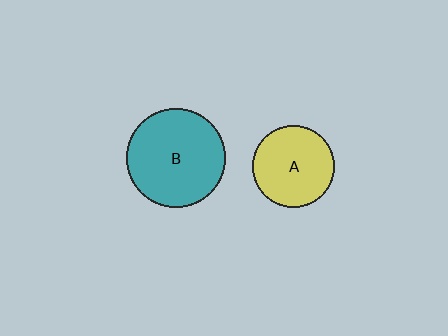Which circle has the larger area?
Circle B (teal).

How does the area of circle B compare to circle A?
Approximately 1.5 times.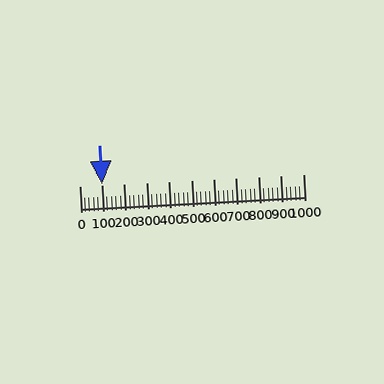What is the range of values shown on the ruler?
The ruler shows values from 0 to 1000.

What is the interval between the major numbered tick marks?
The major tick marks are spaced 100 units apart.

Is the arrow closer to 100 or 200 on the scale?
The arrow is closer to 100.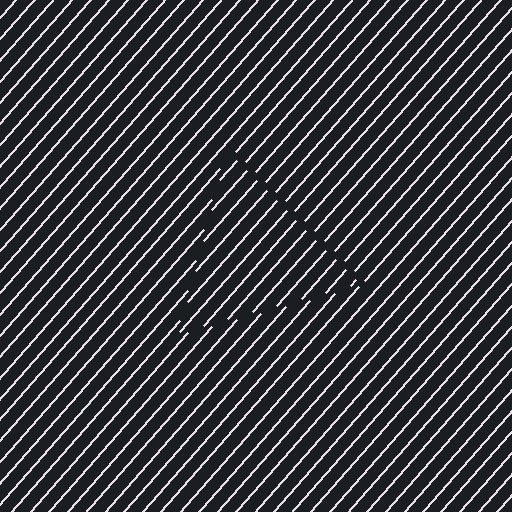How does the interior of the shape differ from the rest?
The interior of the shape contains the same grating, shifted by half a period — the contour is defined by the phase discontinuity where line-ends from the inner and outer gratings abut.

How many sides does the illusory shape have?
3 sides — the line-ends trace a triangle.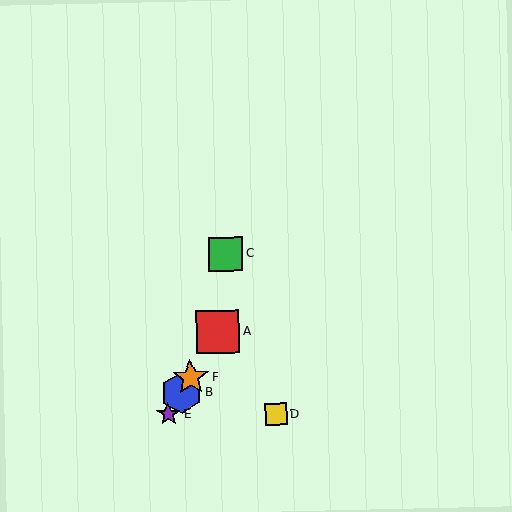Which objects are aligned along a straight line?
Objects A, B, E, F are aligned along a straight line.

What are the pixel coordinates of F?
Object F is at (190, 377).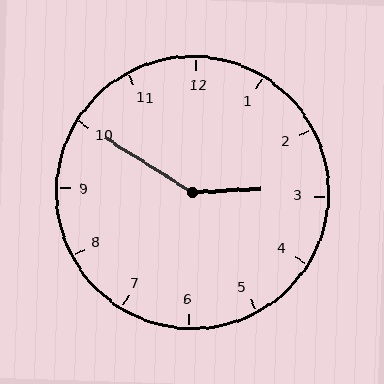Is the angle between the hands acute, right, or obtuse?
It is obtuse.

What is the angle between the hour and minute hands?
Approximately 145 degrees.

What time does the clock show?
2:50.